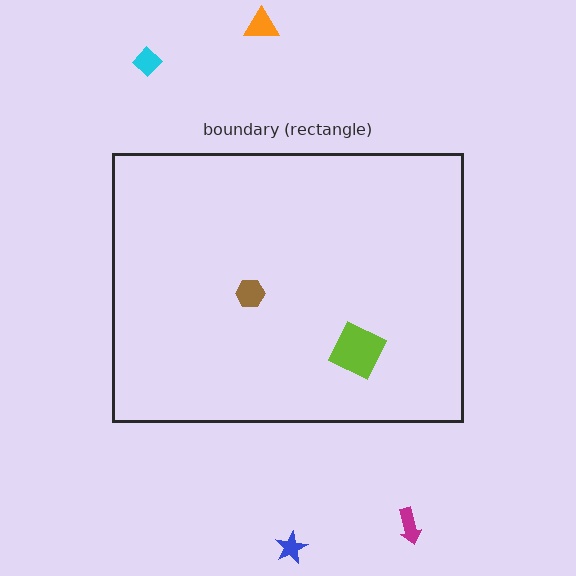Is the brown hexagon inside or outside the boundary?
Inside.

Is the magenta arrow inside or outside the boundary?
Outside.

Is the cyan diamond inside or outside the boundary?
Outside.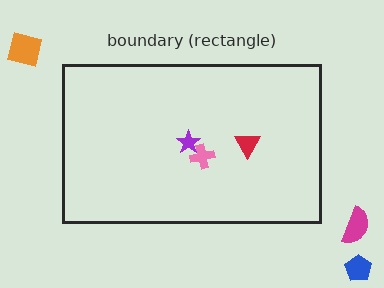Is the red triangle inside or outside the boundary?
Inside.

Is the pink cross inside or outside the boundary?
Inside.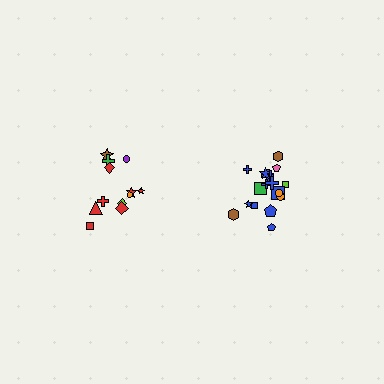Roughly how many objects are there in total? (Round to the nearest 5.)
Roughly 30 objects in total.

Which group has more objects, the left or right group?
The right group.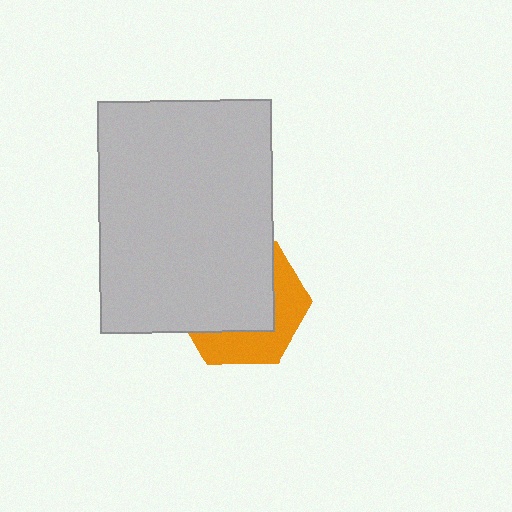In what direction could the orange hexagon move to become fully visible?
The orange hexagon could move toward the lower-right. That would shift it out from behind the light gray rectangle entirely.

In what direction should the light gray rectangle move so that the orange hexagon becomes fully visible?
The light gray rectangle should move toward the upper-left. That is the shortest direction to clear the overlap and leave the orange hexagon fully visible.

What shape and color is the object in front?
The object in front is a light gray rectangle.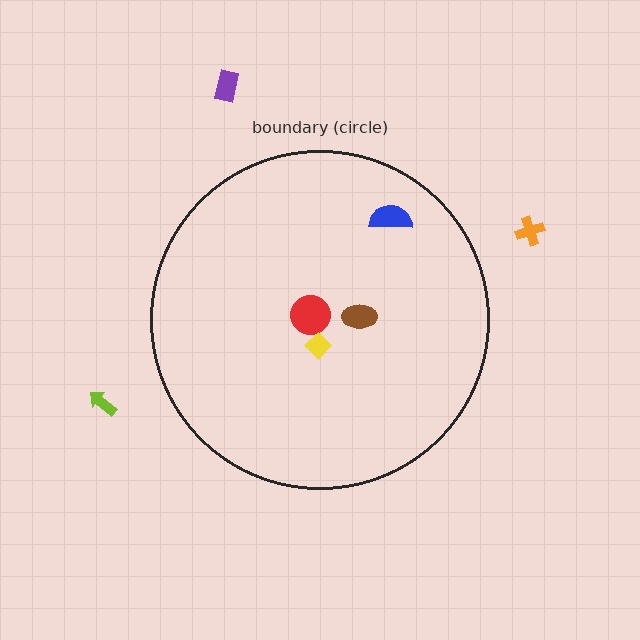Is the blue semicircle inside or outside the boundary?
Inside.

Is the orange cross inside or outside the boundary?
Outside.